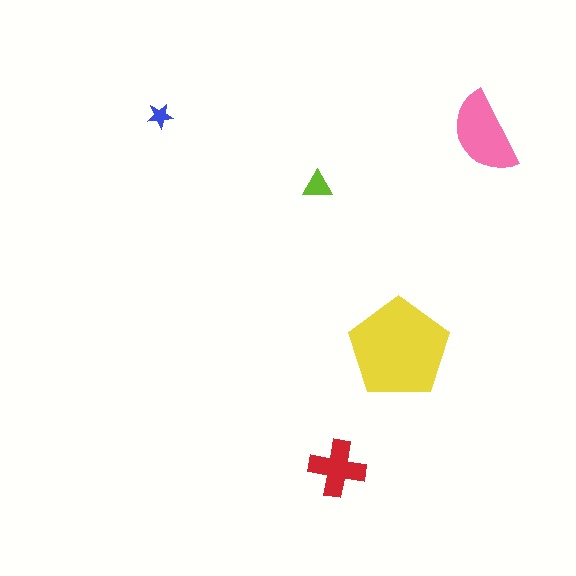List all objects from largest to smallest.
The yellow pentagon, the pink semicircle, the red cross, the lime triangle, the blue star.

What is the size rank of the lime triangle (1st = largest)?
4th.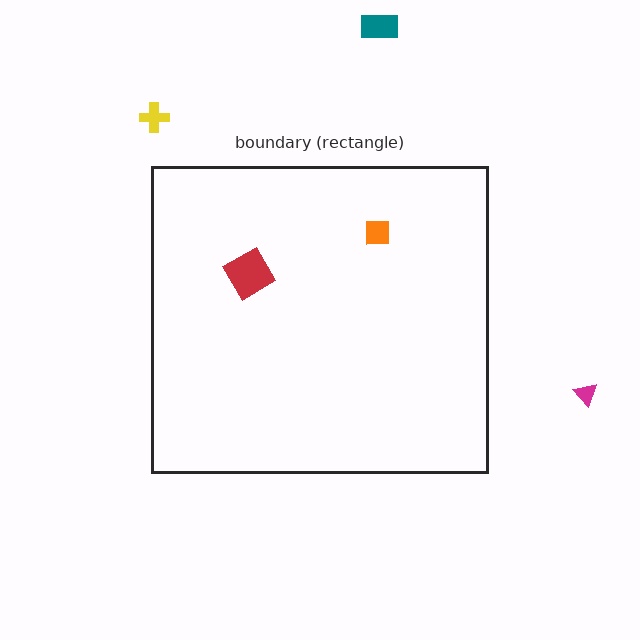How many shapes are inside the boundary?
2 inside, 3 outside.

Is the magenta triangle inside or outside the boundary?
Outside.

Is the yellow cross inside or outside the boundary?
Outside.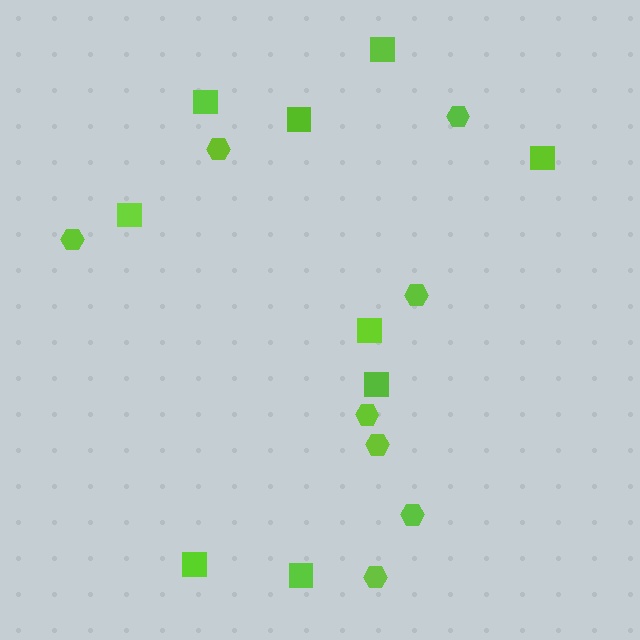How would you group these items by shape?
There are 2 groups: one group of hexagons (8) and one group of squares (9).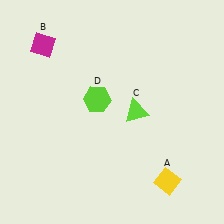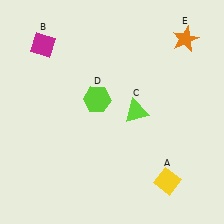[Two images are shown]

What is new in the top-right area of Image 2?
An orange star (E) was added in the top-right area of Image 2.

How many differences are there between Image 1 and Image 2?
There is 1 difference between the two images.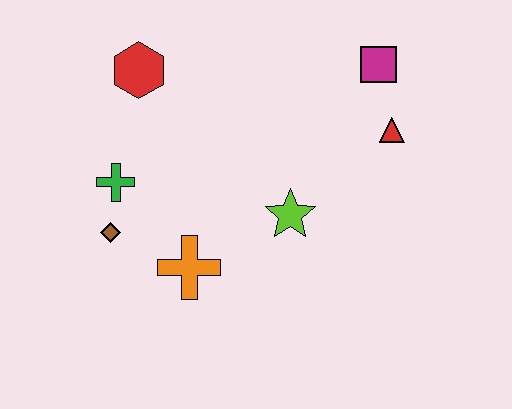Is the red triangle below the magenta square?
Yes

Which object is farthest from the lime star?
The red hexagon is farthest from the lime star.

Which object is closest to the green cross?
The brown diamond is closest to the green cross.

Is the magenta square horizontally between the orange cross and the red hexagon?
No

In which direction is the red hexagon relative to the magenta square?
The red hexagon is to the left of the magenta square.